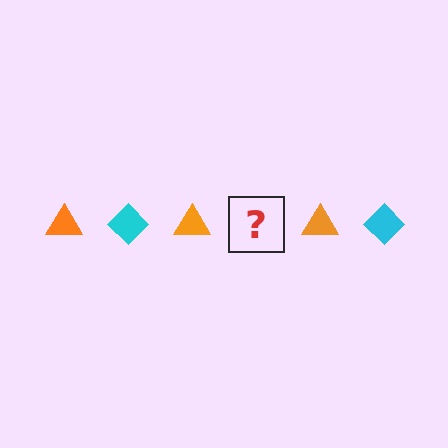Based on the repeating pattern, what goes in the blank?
The blank should be a cyan diamond.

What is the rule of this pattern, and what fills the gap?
The rule is that the pattern alternates between orange triangle and cyan diamond. The gap should be filled with a cyan diamond.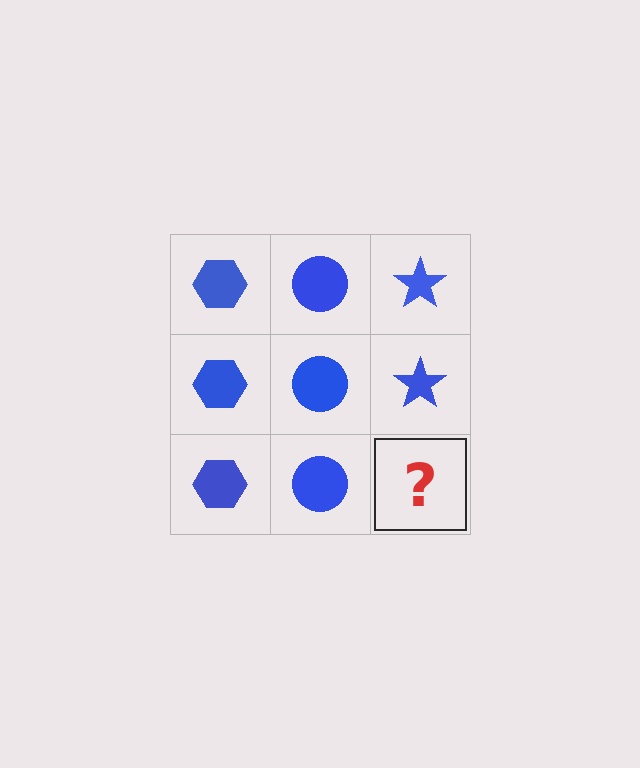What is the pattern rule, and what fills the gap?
The rule is that each column has a consistent shape. The gap should be filled with a blue star.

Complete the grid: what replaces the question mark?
The question mark should be replaced with a blue star.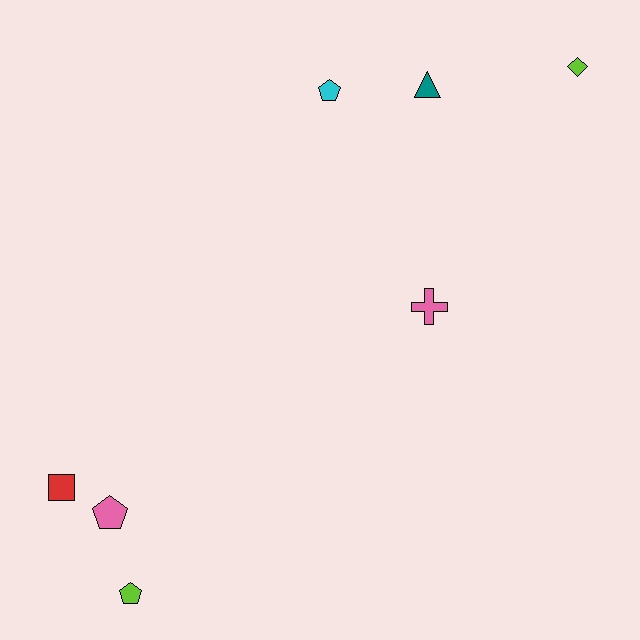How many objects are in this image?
There are 7 objects.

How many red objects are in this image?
There is 1 red object.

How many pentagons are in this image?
There are 3 pentagons.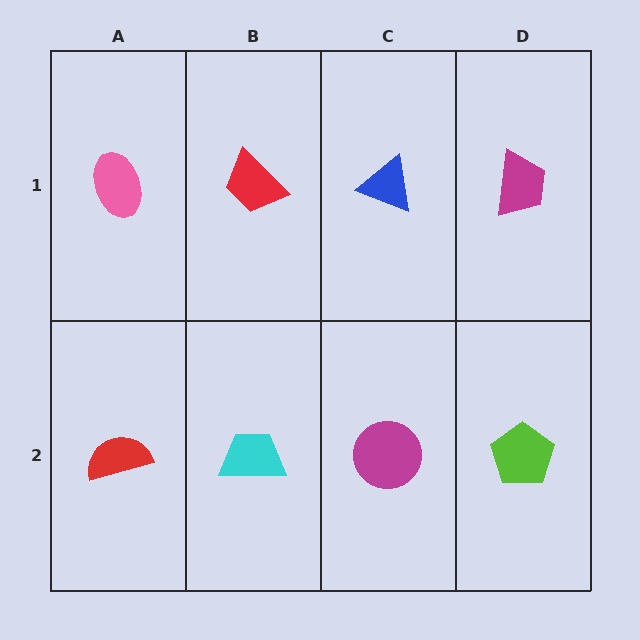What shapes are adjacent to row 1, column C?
A magenta circle (row 2, column C), a red trapezoid (row 1, column B), a magenta trapezoid (row 1, column D).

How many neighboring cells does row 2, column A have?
2.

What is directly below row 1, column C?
A magenta circle.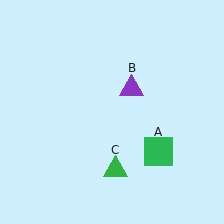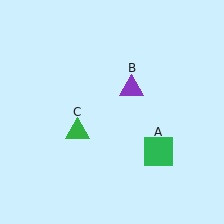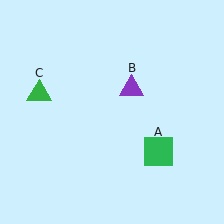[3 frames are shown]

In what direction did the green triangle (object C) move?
The green triangle (object C) moved up and to the left.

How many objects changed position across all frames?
1 object changed position: green triangle (object C).